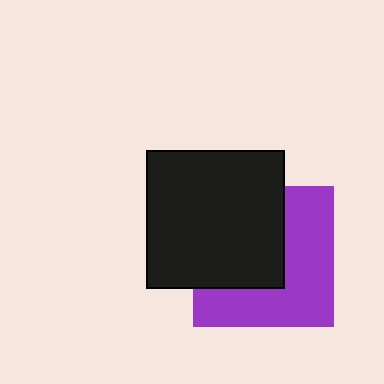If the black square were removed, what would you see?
You would see the complete purple square.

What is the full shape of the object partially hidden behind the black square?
The partially hidden object is a purple square.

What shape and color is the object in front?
The object in front is a black square.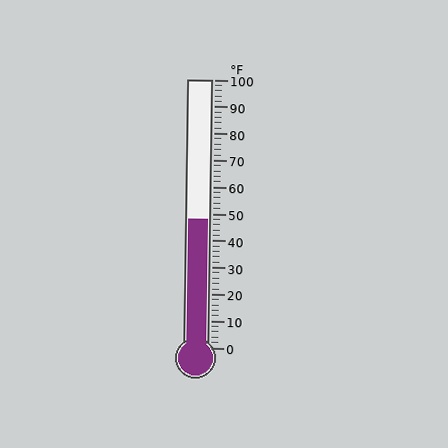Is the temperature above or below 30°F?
The temperature is above 30°F.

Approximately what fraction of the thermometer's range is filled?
The thermometer is filled to approximately 50% of its range.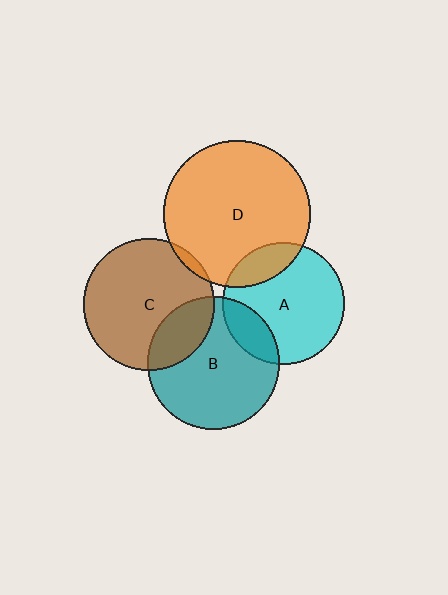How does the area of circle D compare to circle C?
Approximately 1.2 times.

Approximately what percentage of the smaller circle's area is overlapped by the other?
Approximately 25%.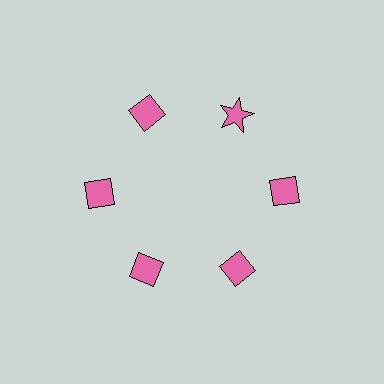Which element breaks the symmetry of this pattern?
The pink star at roughly the 1 o'clock position breaks the symmetry. All other shapes are pink diamonds.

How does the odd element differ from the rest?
It has a different shape: star instead of diamond.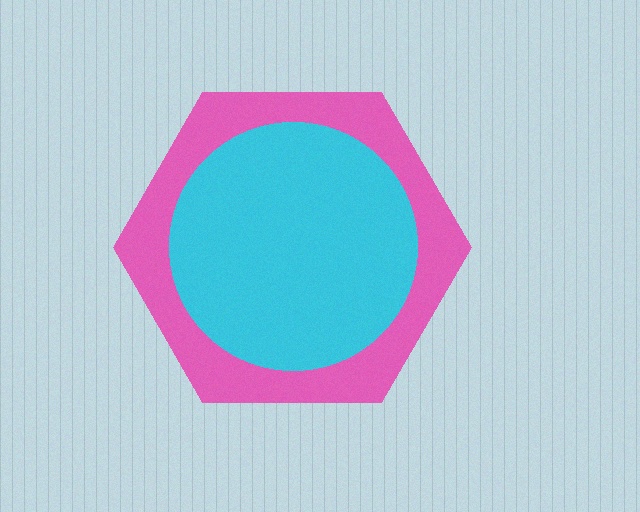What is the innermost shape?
The cyan circle.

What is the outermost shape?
The pink hexagon.